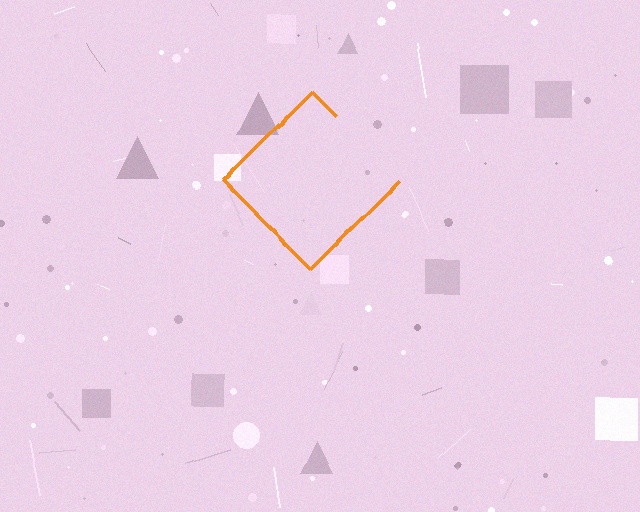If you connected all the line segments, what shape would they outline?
They would outline a diamond.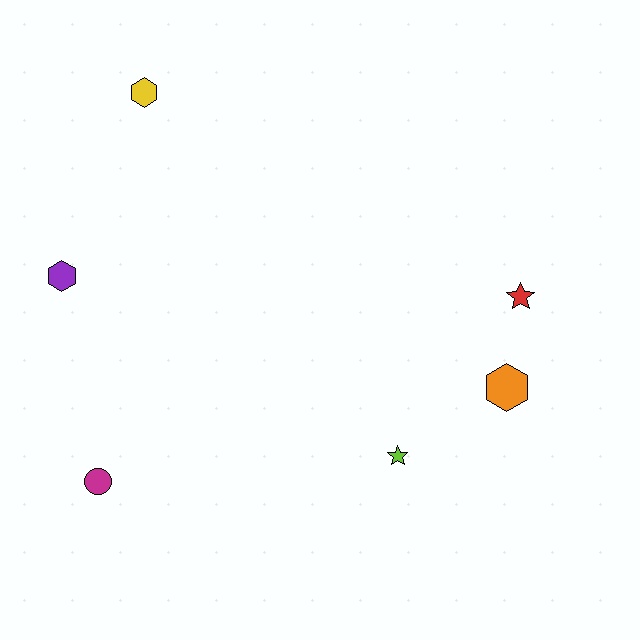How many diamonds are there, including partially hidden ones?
There are no diamonds.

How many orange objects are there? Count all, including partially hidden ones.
There is 1 orange object.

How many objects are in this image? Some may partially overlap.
There are 6 objects.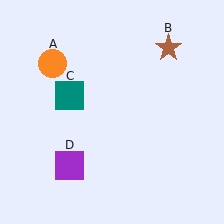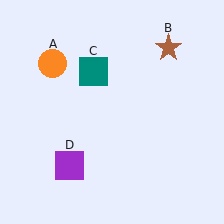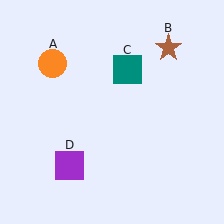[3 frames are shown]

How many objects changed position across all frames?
1 object changed position: teal square (object C).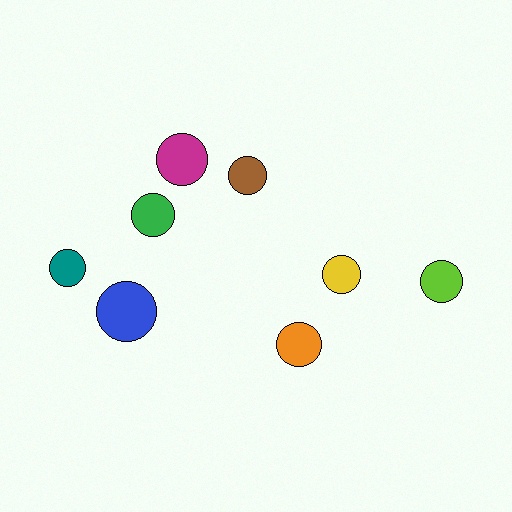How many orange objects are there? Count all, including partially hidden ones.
There is 1 orange object.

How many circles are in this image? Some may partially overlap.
There are 8 circles.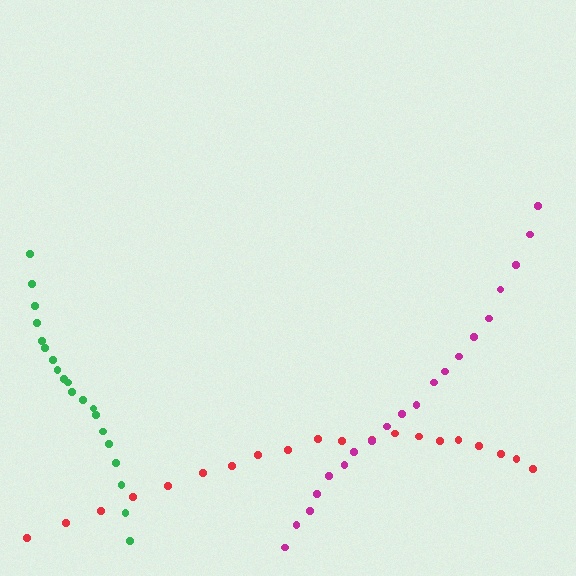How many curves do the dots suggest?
There are 3 distinct paths.